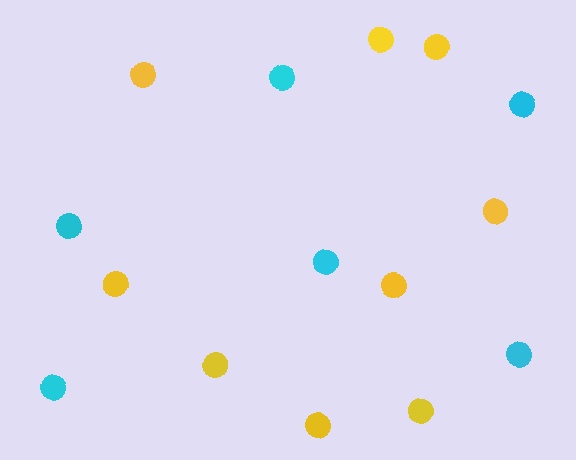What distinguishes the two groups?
There are 2 groups: one group of yellow circles (9) and one group of cyan circles (6).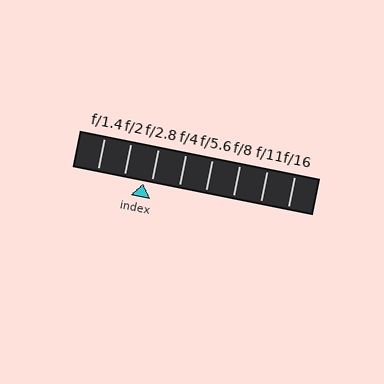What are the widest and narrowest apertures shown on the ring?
The widest aperture shown is f/1.4 and the narrowest is f/16.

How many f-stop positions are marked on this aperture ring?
There are 8 f-stop positions marked.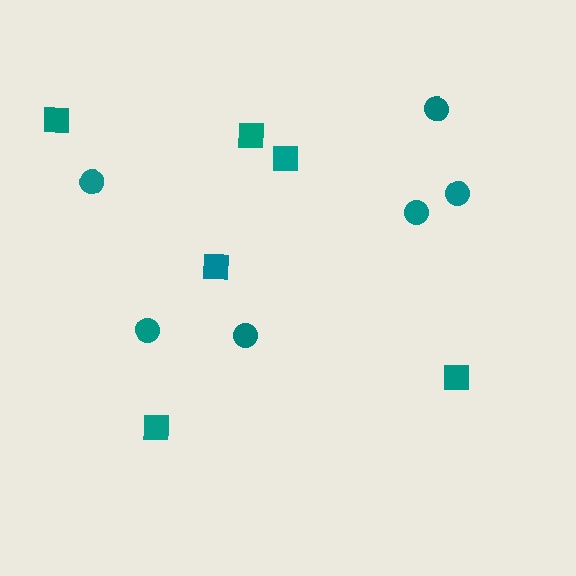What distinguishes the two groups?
There are 2 groups: one group of squares (6) and one group of circles (6).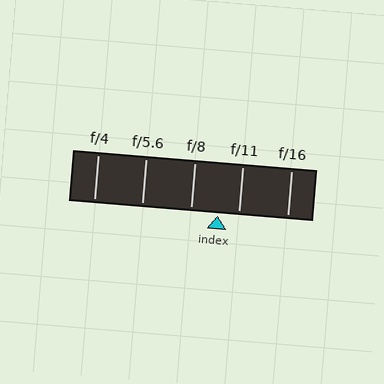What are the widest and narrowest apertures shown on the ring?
The widest aperture shown is f/4 and the narrowest is f/16.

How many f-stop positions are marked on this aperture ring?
There are 5 f-stop positions marked.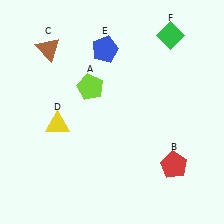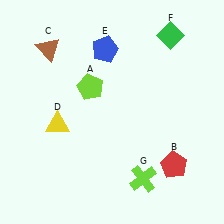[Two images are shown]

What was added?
A lime cross (G) was added in Image 2.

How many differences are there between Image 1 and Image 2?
There is 1 difference between the two images.